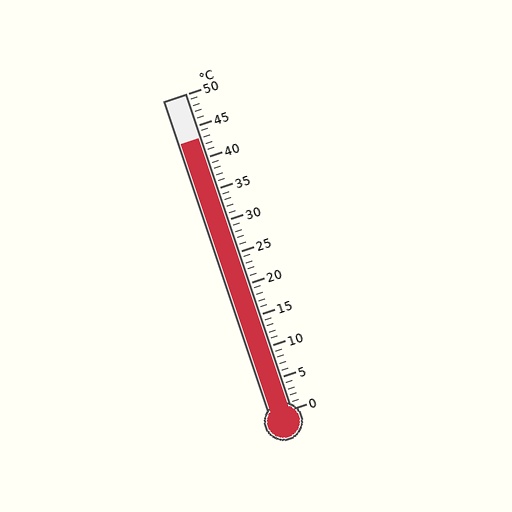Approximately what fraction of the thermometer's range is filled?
The thermometer is filled to approximately 85% of its range.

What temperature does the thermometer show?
The thermometer shows approximately 43°C.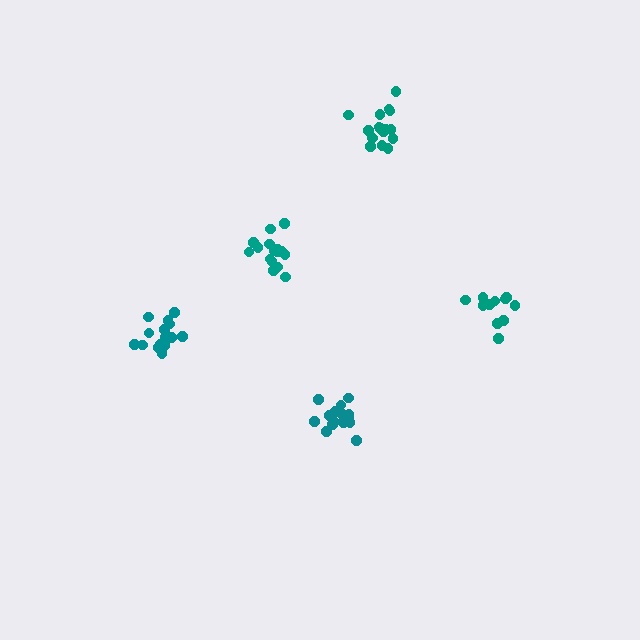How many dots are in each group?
Group 1: 16 dots, Group 2: 17 dots, Group 3: 16 dots, Group 4: 12 dots, Group 5: 16 dots (77 total).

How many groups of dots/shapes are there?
There are 5 groups.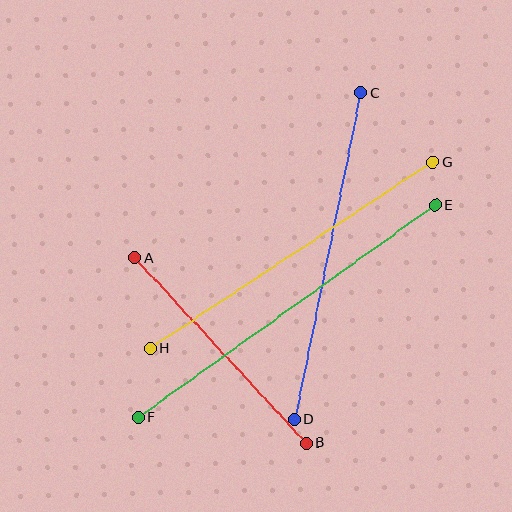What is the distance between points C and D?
The distance is approximately 333 pixels.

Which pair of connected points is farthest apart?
Points E and F are farthest apart.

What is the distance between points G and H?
The distance is approximately 338 pixels.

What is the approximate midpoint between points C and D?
The midpoint is at approximately (328, 256) pixels.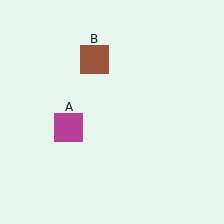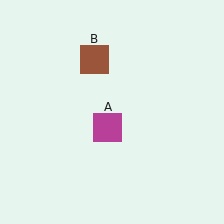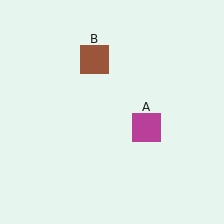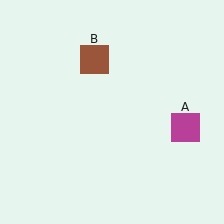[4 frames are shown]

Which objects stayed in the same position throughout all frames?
Brown square (object B) remained stationary.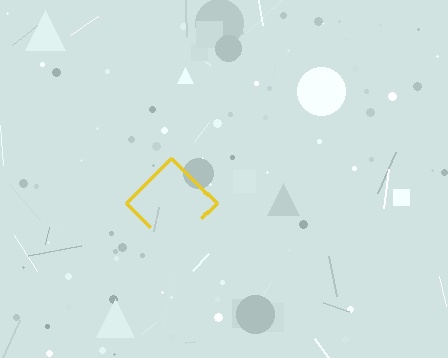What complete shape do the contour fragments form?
The contour fragments form a diamond.